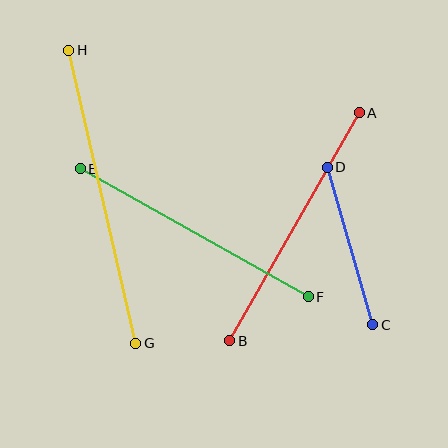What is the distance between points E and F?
The distance is approximately 262 pixels.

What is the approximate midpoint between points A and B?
The midpoint is at approximately (295, 227) pixels.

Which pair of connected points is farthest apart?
Points G and H are farthest apart.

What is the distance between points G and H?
The distance is approximately 300 pixels.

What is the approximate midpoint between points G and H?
The midpoint is at approximately (102, 197) pixels.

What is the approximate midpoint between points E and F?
The midpoint is at approximately (194, 233) pixels.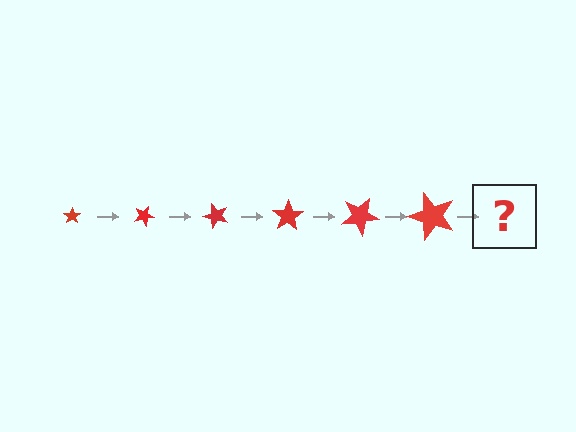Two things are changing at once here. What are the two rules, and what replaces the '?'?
The two rules are that the star grows larger each step and it rotates 25 degrees each step. The '?' should be a star, larger than the previous one and rotated 150 degrees from the start.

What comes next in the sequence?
The next element should be a star, larger than the previous one and rotated 150 degrees from the start.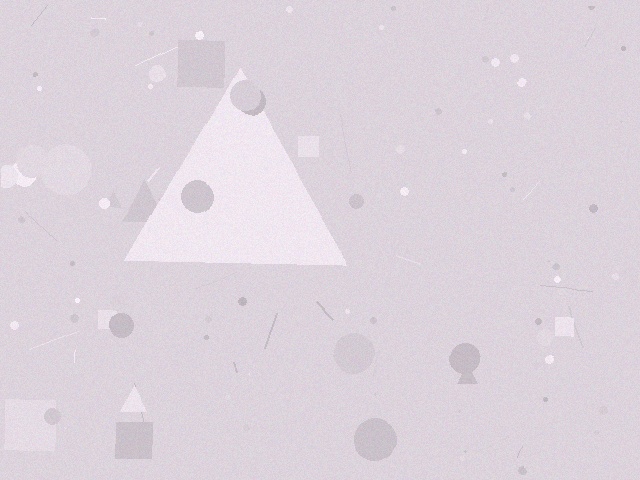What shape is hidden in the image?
A triangle is hidden in the image.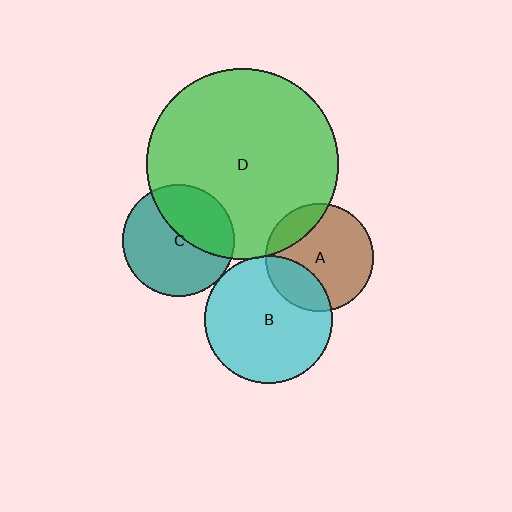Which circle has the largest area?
Circle D (green).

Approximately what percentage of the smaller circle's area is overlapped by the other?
Approximately 40%.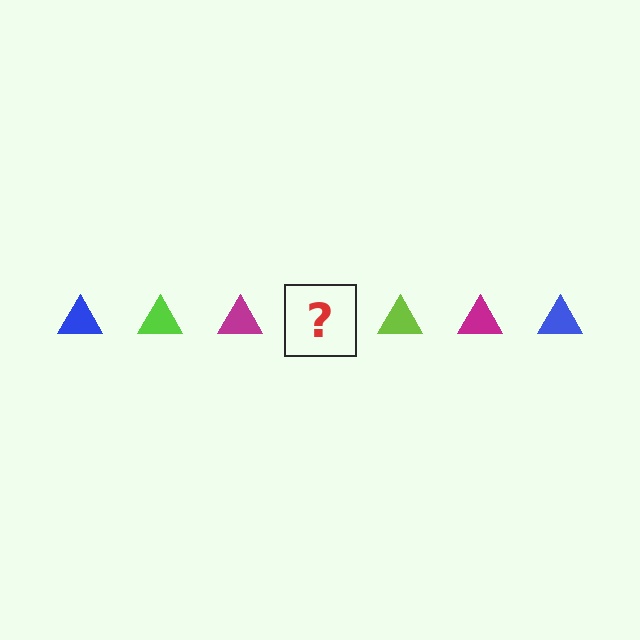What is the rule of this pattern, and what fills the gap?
The rule is that the pattern cycles through blue, lime, magenta triangles. The gap should be filled with a blue triangle.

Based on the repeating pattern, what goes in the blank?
The blank should be a blue triangle.